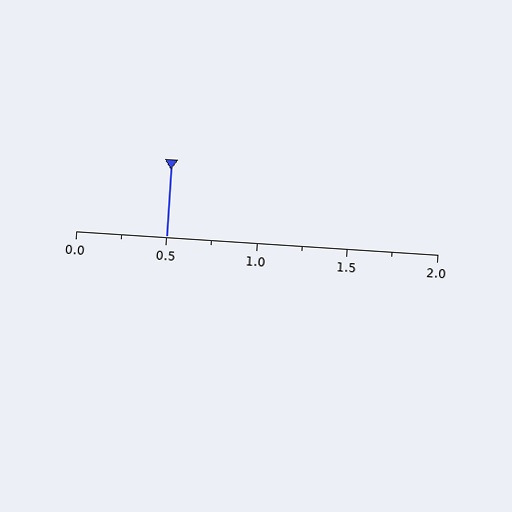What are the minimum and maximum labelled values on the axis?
The axis runs from 0.0 to 2.0.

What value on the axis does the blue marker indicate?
The marker indicates approximately 0.5.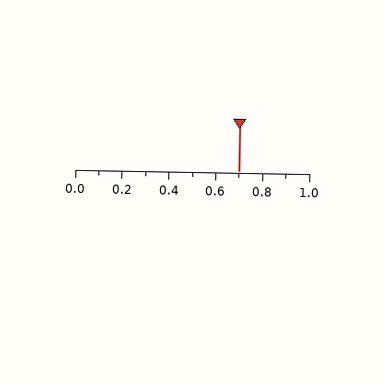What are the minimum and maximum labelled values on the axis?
The axis runs from 0.0 to 1.0.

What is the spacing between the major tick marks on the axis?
The major ticks are spaced 0.2 apart.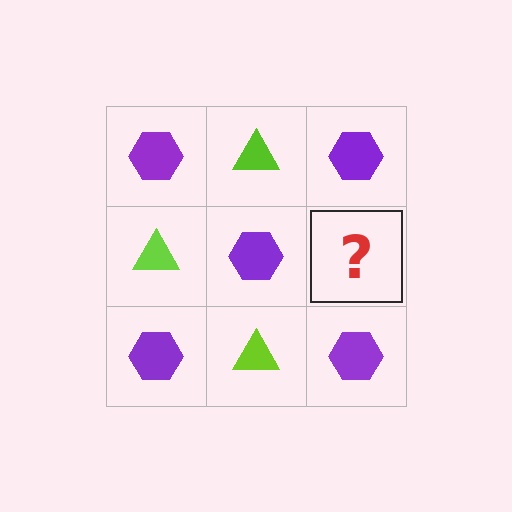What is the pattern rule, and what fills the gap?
The rule is that it alternates purple hexagon and lime triangle in a checkerboard pattern. The gap should be filled with a lime triangle.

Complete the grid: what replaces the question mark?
The question mark should be replaced with a lime triangle.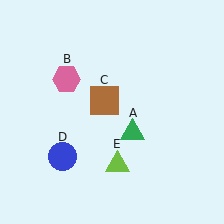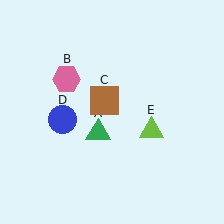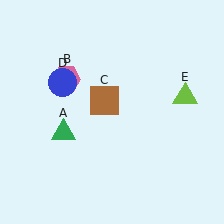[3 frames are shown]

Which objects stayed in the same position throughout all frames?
Pink hexagon (object B) and brown square (object C) remained stationary.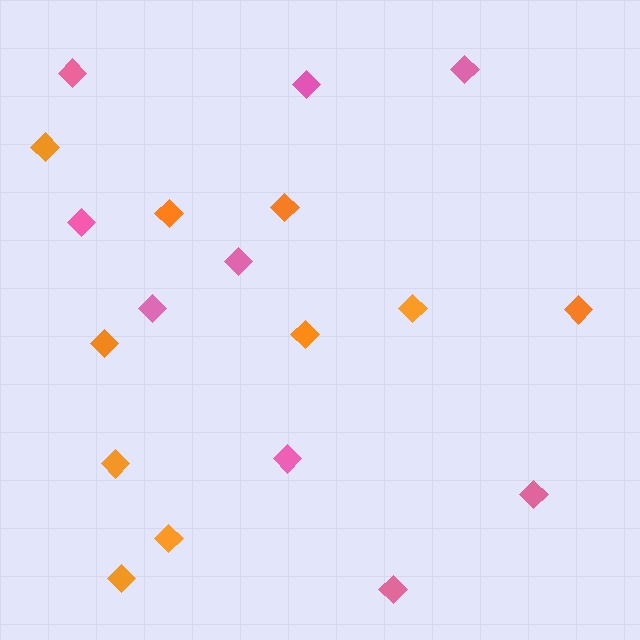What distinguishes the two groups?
There are 2 groups: one group of pink diamonds (9) and one group of orange diamonds (10).